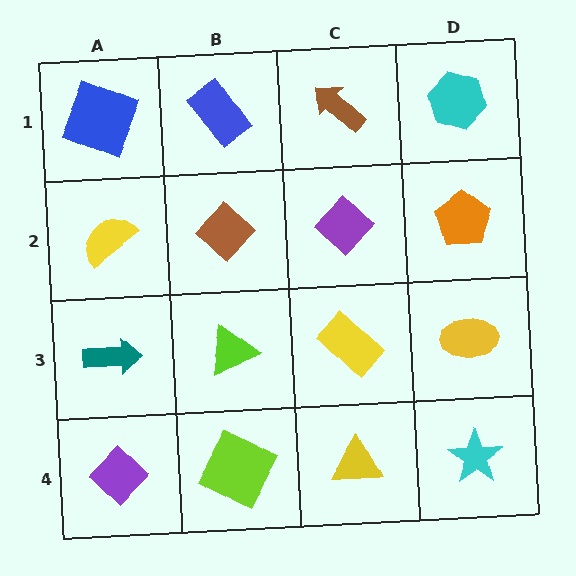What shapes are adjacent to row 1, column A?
A yellow semicircle (row 2, column A), a blue rectangle (row 1, column B).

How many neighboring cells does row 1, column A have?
2.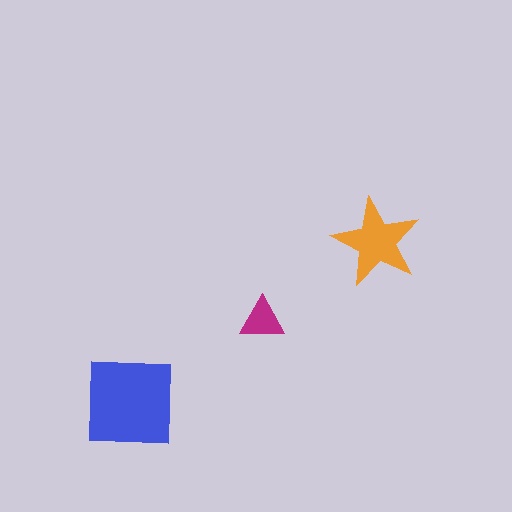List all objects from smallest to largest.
The magenta triangle, the orange star, the blue square.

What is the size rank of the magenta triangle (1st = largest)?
3rd.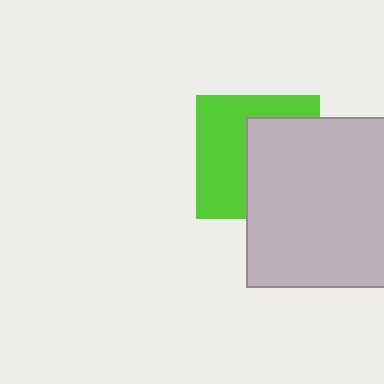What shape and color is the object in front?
The object in front is a light gray square.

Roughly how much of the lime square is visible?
About half of it is visible (roughly 51%).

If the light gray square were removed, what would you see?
You would see the complete lime square.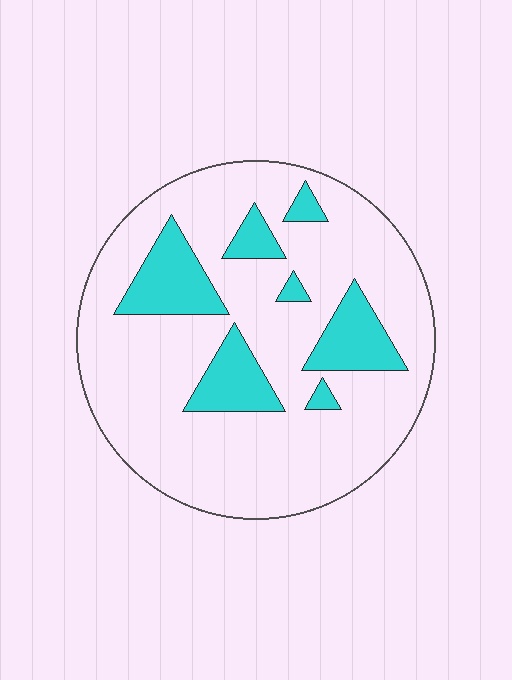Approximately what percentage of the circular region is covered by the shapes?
Approximately 20%.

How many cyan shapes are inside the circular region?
7.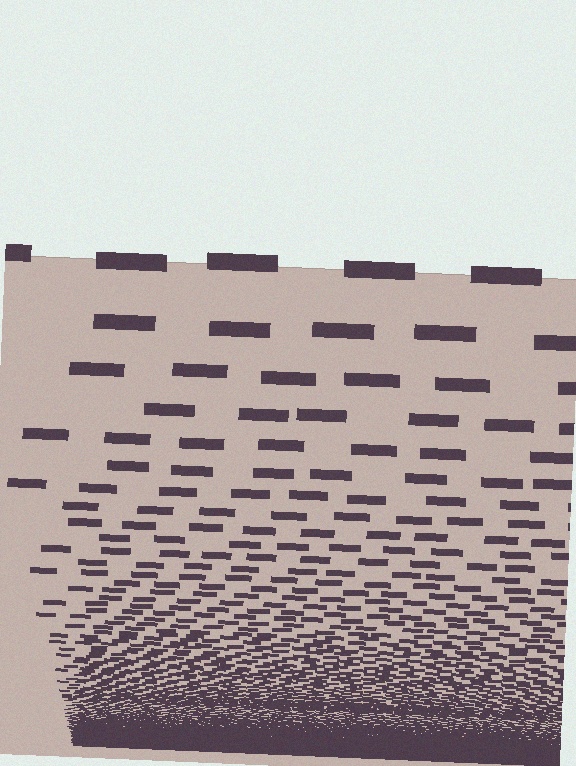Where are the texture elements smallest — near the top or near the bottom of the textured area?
Near the bottom.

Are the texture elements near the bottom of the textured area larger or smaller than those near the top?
Smaller. The gradient is inverted — elements near the bottom are smaller and denser.